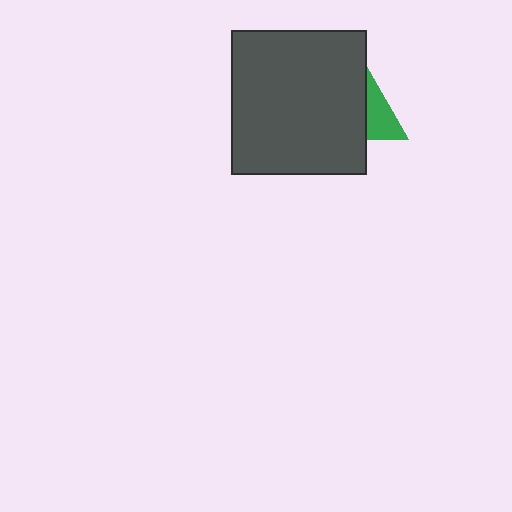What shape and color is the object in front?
The object in front is a dark gray rectangle.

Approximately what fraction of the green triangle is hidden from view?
Roughly 55% of the green triangle is hidden behind the dark gray rectangle.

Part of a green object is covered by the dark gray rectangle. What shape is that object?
It is a triangle.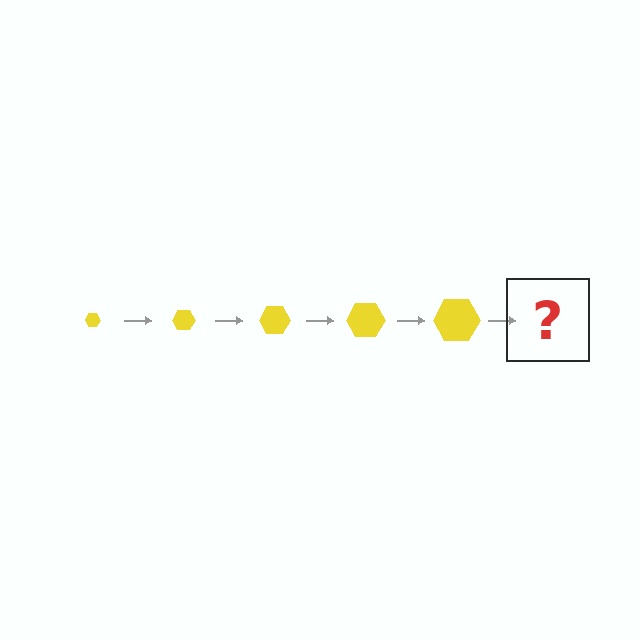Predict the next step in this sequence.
The next step is a yellow hexagon, larger than the previous one.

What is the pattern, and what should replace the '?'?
The pattern is that the hexagon gets progressively larger each step. The '?' should be a yellow hexagon, larger than the previous one.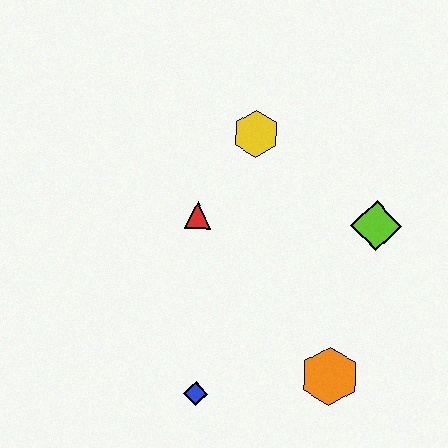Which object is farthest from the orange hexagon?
The yellow hexagon is farthest from the orange hexagon.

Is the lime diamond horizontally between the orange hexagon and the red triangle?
No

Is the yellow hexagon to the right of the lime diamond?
No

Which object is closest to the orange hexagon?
The blue diamond is closest to the orange hexagon.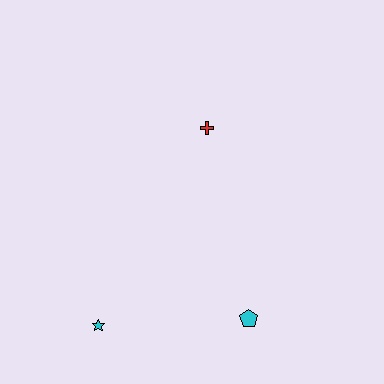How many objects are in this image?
There are 3 objects.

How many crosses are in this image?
There is 1 cross.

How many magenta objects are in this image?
There are no magenta objects.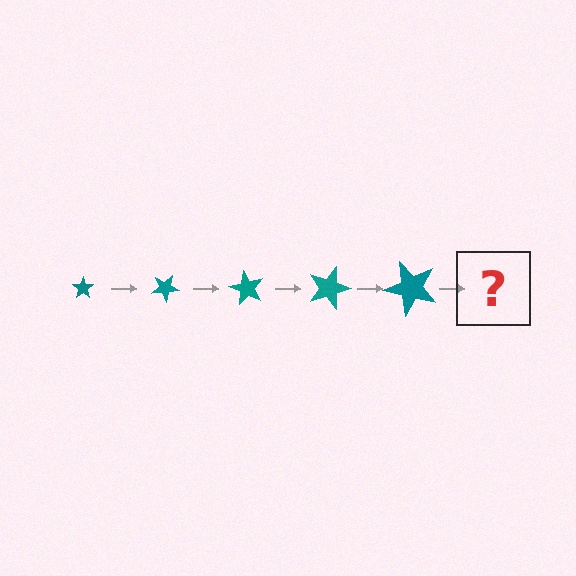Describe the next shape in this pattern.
It should be a star, larger than the previous one and rotated 150 degrees from the start.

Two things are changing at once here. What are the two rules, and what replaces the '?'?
The two rules are that the star grows larger each step and it rotates 30 degrees each step. The '?' should be a star, larger than the previous one and rotated 150 degrees from the start.